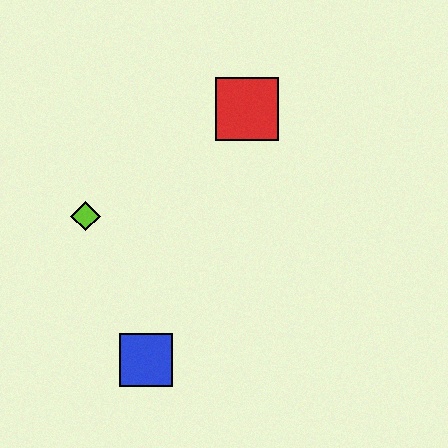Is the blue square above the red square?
No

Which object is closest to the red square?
The lime diamond is closest to the red square.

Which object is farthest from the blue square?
The red square is farthest from the blue square.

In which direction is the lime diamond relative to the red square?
The lime diamond is to the left of the red square.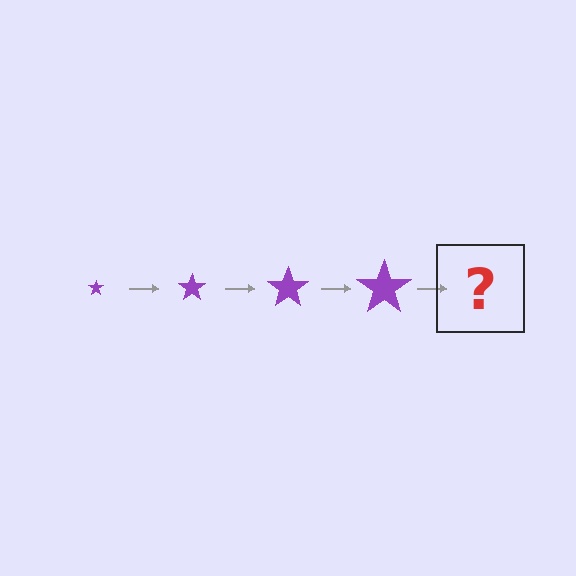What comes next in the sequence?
The next element should be a purple star, larger than the previous one.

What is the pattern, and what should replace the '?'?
The pattern is that the star gets progressively larger each step. The '?' should be a purple star, larger than the previous one.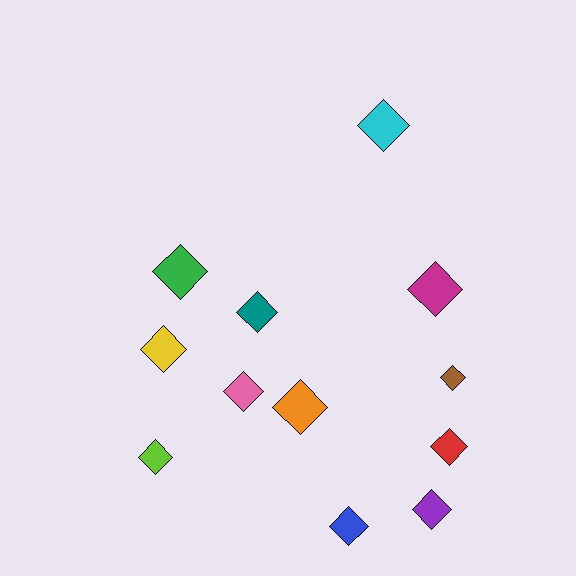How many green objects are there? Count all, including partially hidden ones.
There is 1 green object.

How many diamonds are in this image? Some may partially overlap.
There are 12 diamonds.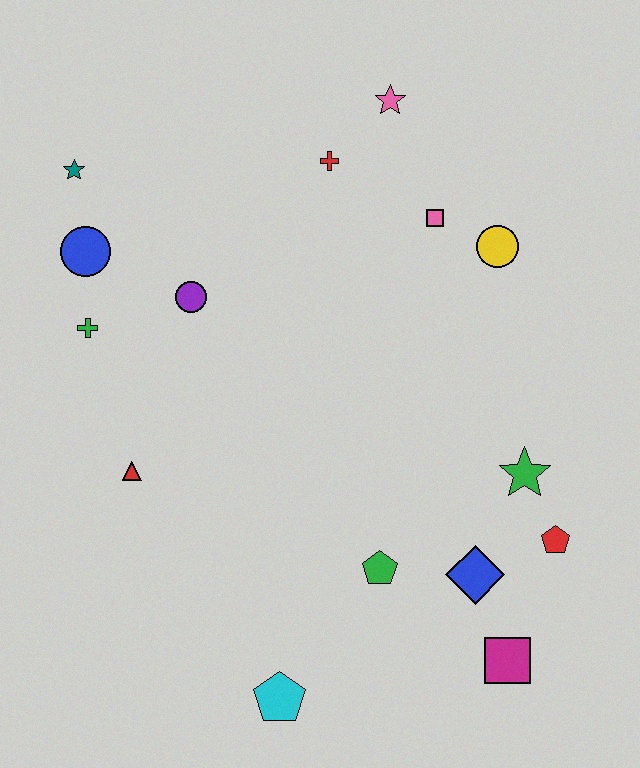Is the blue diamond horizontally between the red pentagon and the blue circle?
Yes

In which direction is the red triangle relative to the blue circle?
The red triangle is below the blue circle.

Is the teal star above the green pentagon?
Yes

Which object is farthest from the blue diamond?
The teal star is farthest from the blue diamond.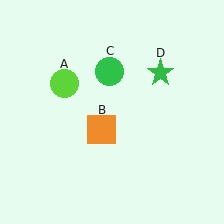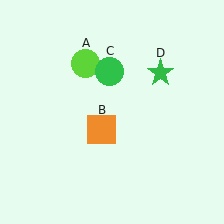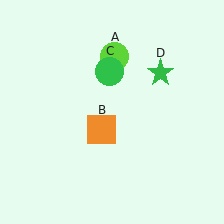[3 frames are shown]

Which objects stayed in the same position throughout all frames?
Orange square (object B) and green circle (object C) and green star (object D) remained stationary.